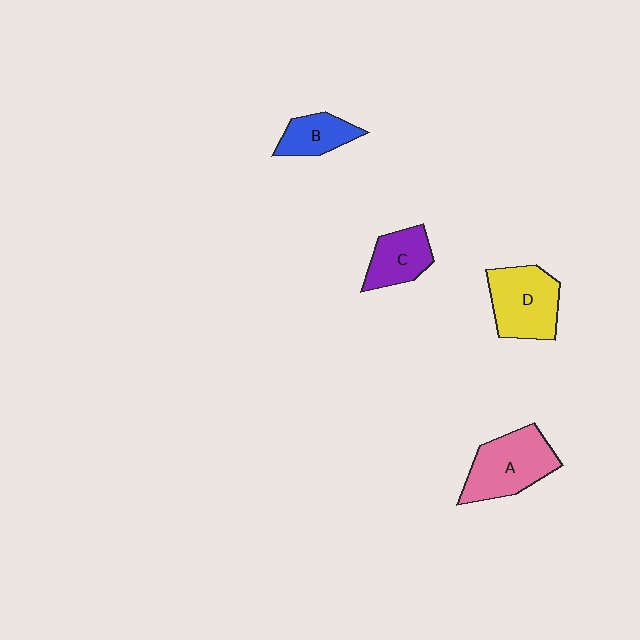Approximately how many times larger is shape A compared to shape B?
Approximately 1.9 times.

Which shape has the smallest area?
Shape B (blue).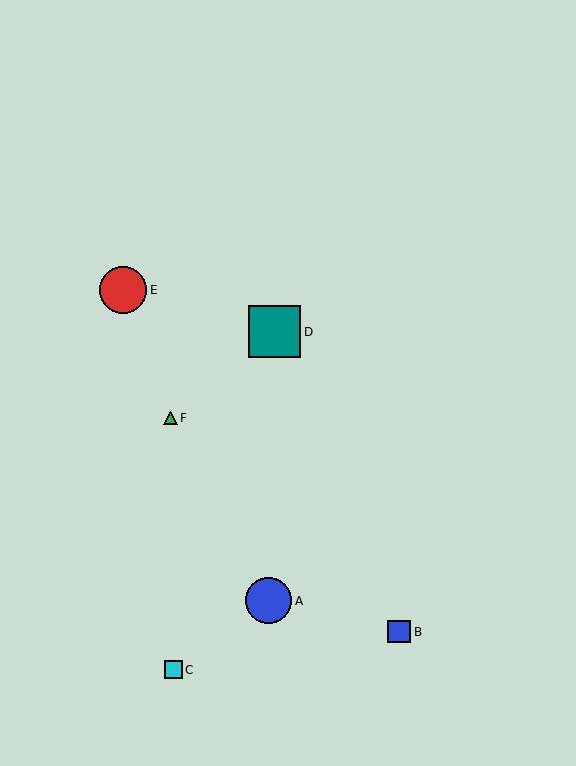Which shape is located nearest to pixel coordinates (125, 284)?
The red circle (labeled E) at (123, 290) is nearest to that location.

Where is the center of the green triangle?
The center of the green triangle is at (171, 418).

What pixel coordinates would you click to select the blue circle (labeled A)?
Click at (269, 601) to select the blue circle A.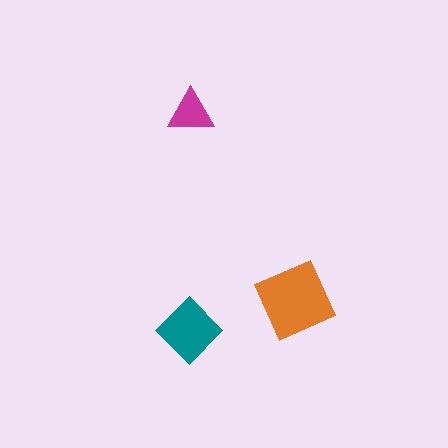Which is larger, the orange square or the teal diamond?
The orange square.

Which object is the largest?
The orange square.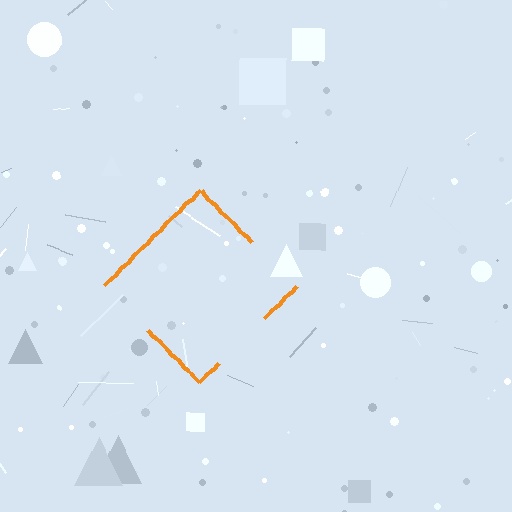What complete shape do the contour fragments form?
The contour fragments form a diamond.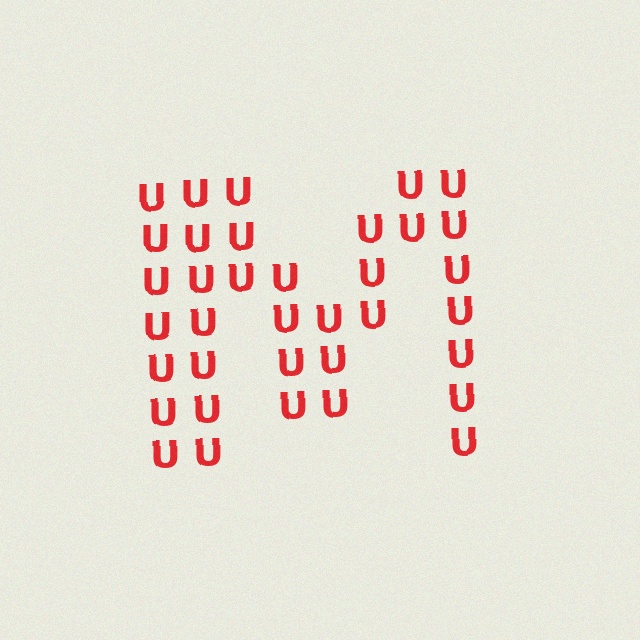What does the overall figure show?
The overall figure shows the letter M.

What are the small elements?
The small elements are letter U's.